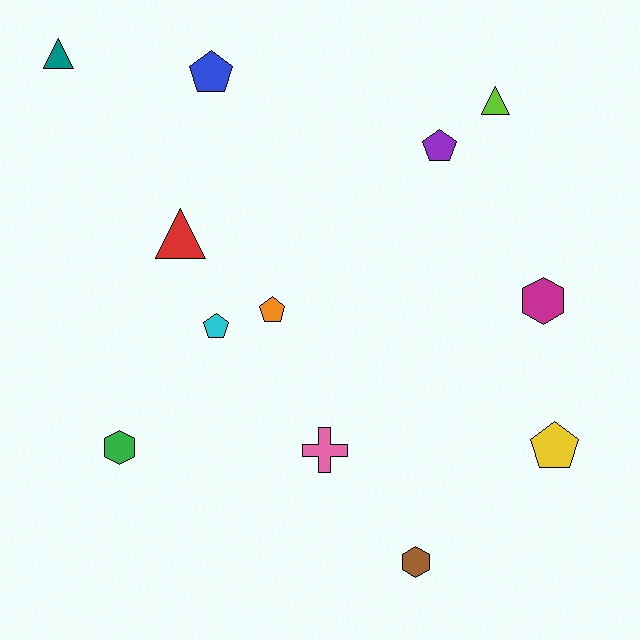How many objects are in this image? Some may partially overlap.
There are 12 objects.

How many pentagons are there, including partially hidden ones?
There are 5 pentagons.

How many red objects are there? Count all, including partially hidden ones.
There is 1 red object.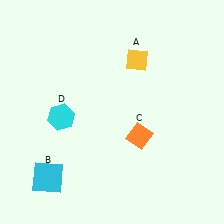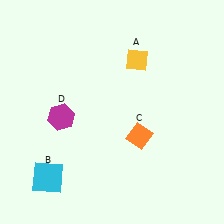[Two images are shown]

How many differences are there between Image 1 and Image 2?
There is 1 difference between the two images.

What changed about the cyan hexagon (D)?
In Image 1, D is cyan. In Image 2, it changed to magenta.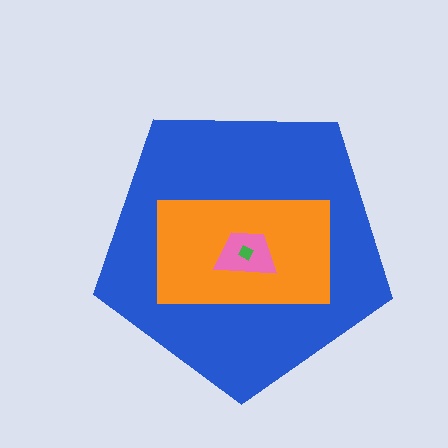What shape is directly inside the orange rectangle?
The pink trapezoid.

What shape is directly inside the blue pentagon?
The orange rectangle.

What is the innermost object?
The green diamond.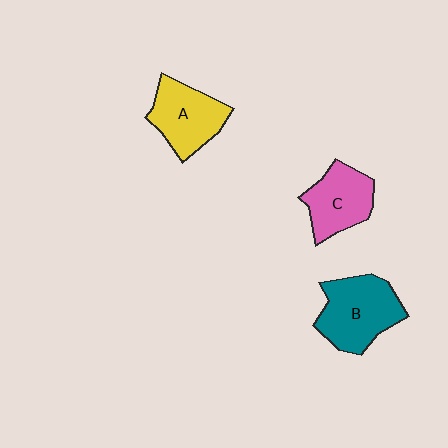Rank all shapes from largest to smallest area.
From largest to smallest: B (teal), A (yellow), C (pink).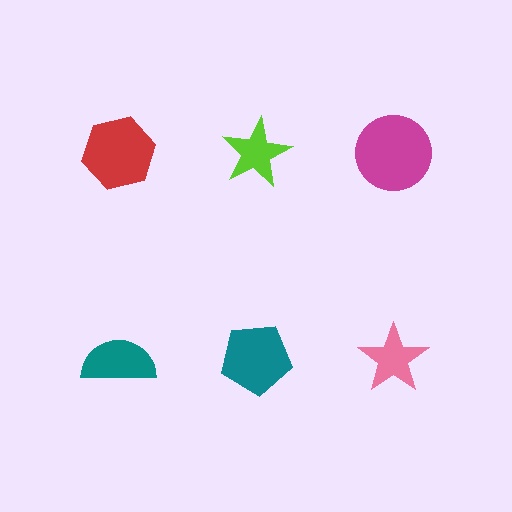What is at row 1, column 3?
A magenta circle.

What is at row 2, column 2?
A teal pentagon.